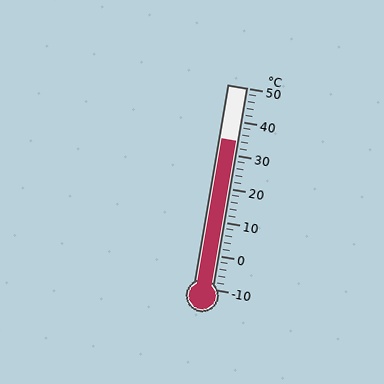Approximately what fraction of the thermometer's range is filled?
The thermometer is filled to approximately 75% of its range.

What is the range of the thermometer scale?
The thermometer scale ranges from -10°C to 50°C.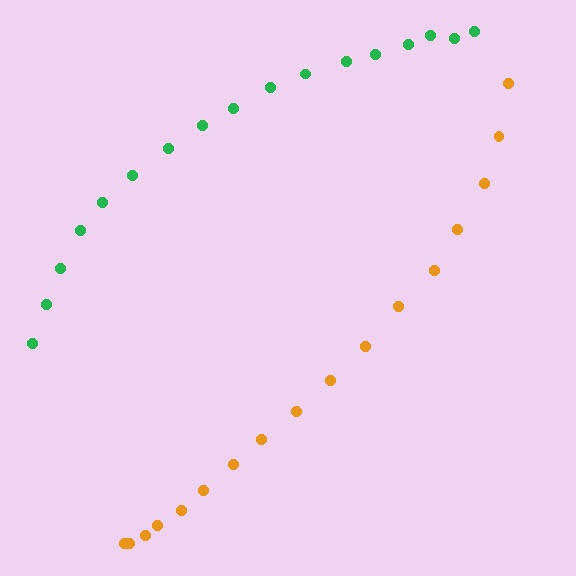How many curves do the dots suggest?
There are 2 distinct paths.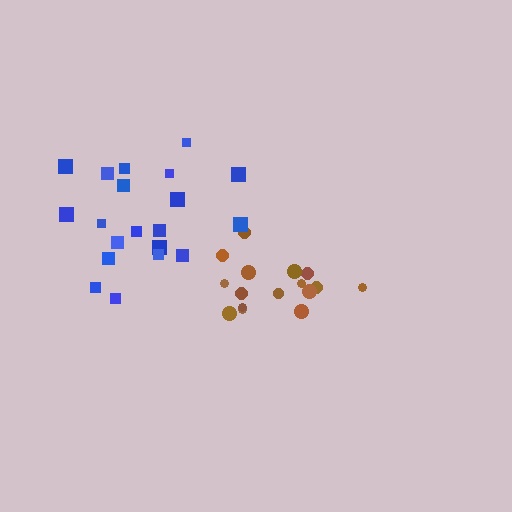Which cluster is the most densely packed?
Brown.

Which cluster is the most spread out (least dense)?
Blue.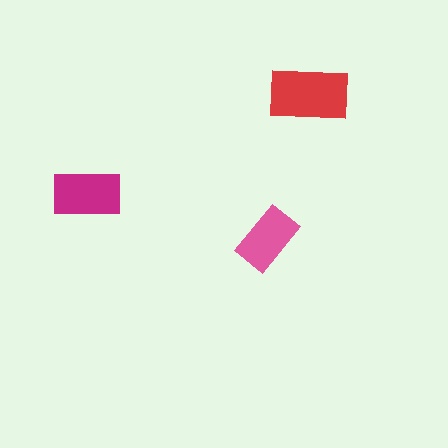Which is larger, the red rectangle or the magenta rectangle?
The red one.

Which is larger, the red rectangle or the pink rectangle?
The red one.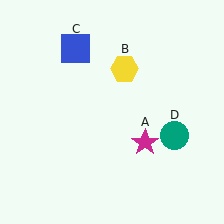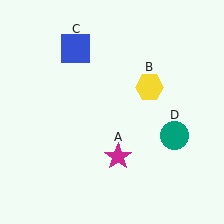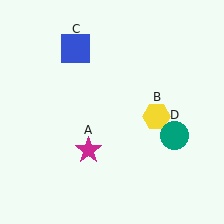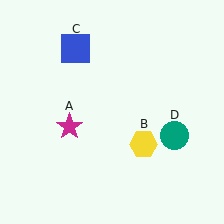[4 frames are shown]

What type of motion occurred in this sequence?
The magenta star (object A), yellow hexagon (object B) rotated clockwise around the center of the scene.